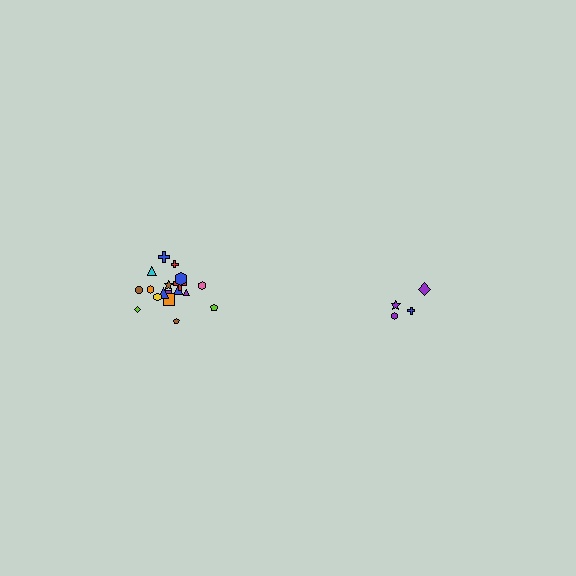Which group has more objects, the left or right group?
The left group.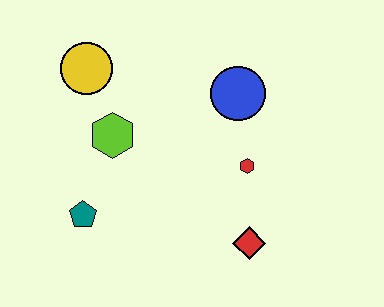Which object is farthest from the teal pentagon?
The blue circle is farthest from the teal pentagon.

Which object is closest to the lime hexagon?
The yellow circle is closest to the lime hexagon.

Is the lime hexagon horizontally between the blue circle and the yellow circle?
Yes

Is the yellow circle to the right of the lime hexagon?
No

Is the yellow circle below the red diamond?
No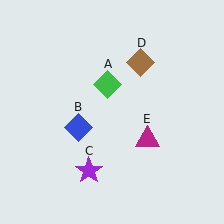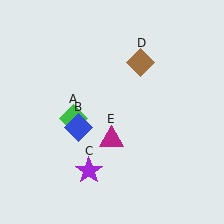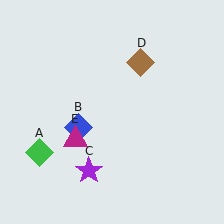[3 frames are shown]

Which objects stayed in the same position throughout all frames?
Blue diamond (object B) and purple star (object C) and brown diamond (object D) remained stationary.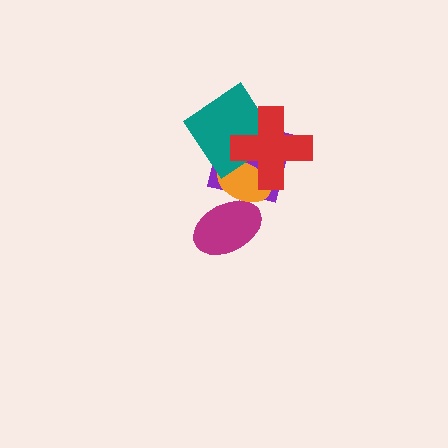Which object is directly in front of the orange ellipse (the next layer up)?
The teal diamond is directly in front of the orange ellipse.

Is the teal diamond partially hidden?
Yes, it is partially covered by another shape.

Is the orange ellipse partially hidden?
Yes, it is partially covered by another shape.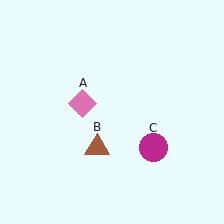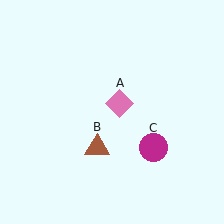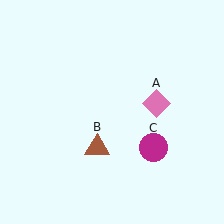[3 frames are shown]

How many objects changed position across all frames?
1 object changed position: pink diamond (object A).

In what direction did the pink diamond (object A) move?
The pink diamond (object A) moved right.